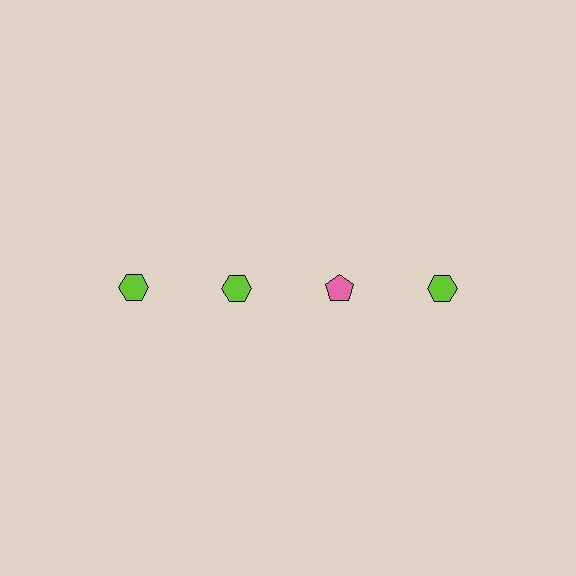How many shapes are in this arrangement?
There are 4 shapes arranged in a grid pattern.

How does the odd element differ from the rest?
It differs in both color (pink instead of lime) and shape (pentagon instead of hexagon).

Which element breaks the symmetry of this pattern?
The pink pentagon in the top row, center column breaks the symmetry. All other shapes are lime hexagons.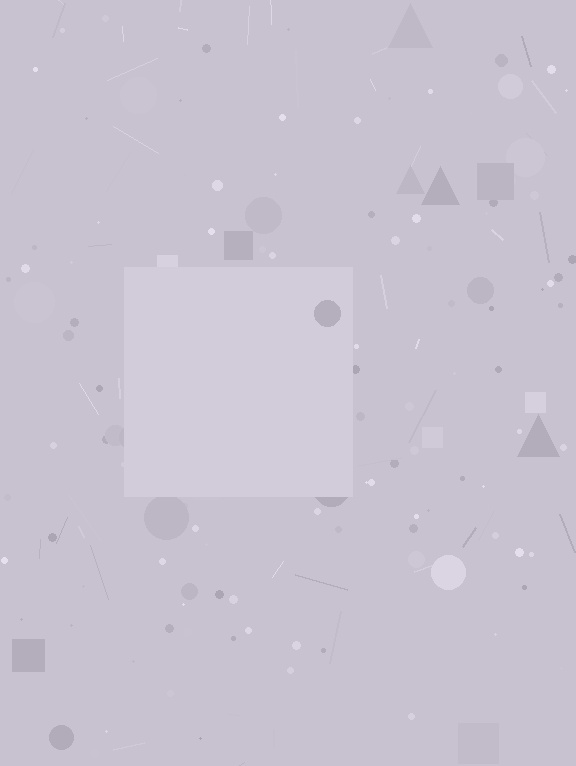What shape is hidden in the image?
A square is hidden in the image.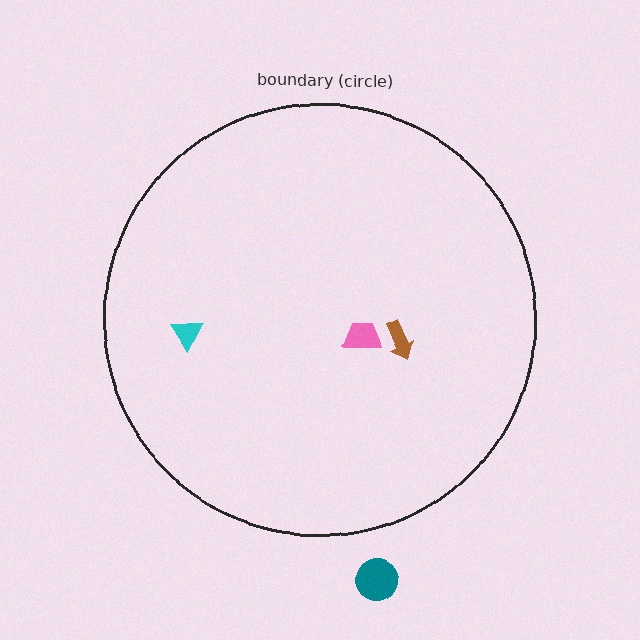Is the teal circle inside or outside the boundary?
Outside.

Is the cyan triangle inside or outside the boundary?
Inside.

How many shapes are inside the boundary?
3 inside, 1 outside.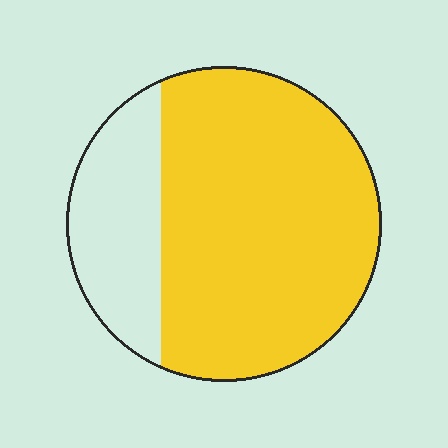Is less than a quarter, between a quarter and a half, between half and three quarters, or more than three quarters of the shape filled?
Between half and three quarters.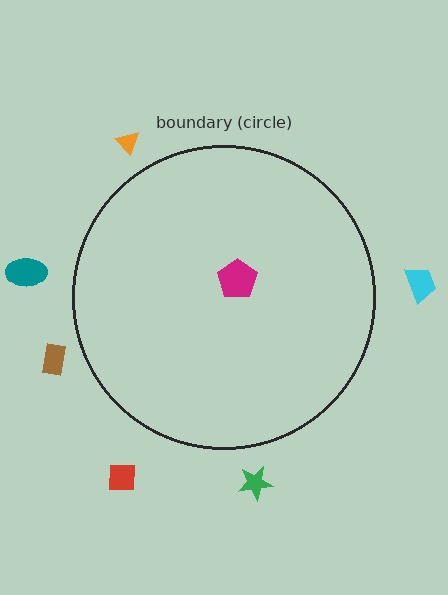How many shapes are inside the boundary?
1 inside, 6 outside.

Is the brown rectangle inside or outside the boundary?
Outside.